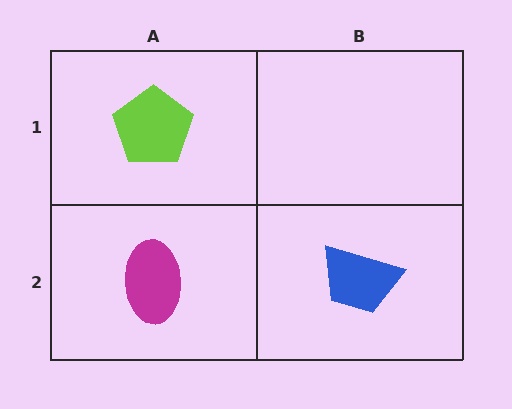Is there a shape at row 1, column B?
No, that cell is empty.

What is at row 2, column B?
A blue trapezoid.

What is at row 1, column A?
A lime pentagon.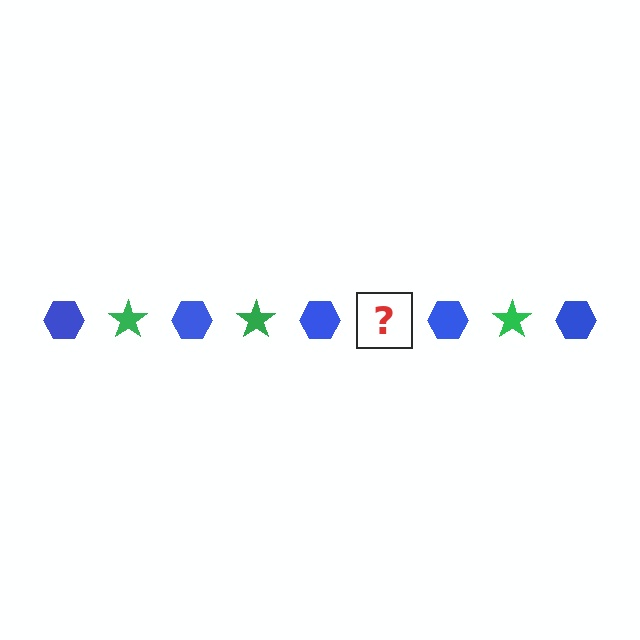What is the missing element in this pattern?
The missing element is a green star.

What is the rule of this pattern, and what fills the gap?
The rule is that the pattern alternates between blue hexagon and green star. The gap should be filled with a green star.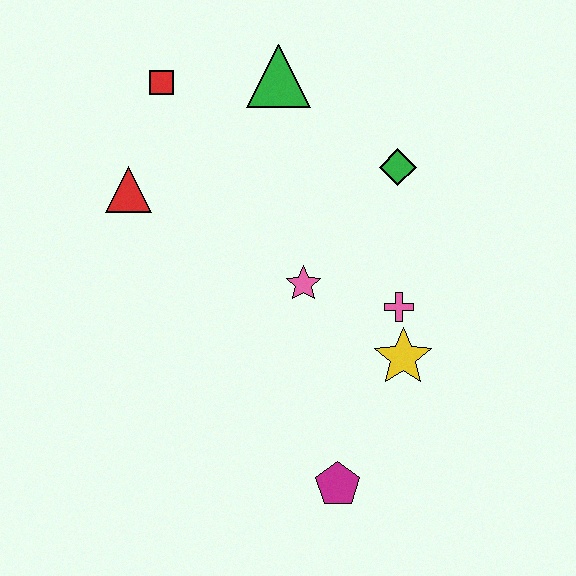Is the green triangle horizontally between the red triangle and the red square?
No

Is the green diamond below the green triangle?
Yes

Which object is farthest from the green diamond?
The magenta pentagon is farthest from the green diamond.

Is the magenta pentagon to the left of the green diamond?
Yes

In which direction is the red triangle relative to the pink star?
The red triangle is to the left of the pink star.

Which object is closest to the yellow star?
The pink cross is closest to the yellow star.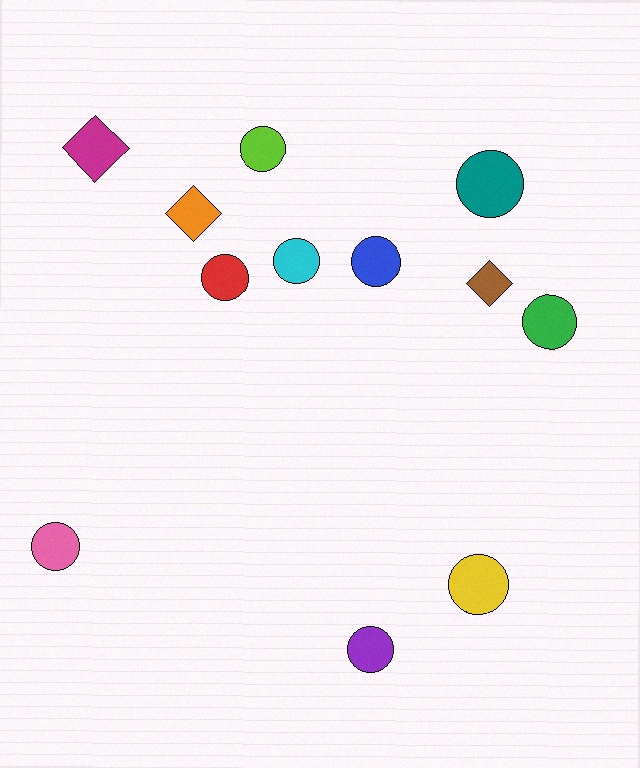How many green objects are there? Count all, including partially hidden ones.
There is 1 green object.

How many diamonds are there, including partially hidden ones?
There are 3 diamonds.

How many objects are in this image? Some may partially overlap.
There are 12 objects.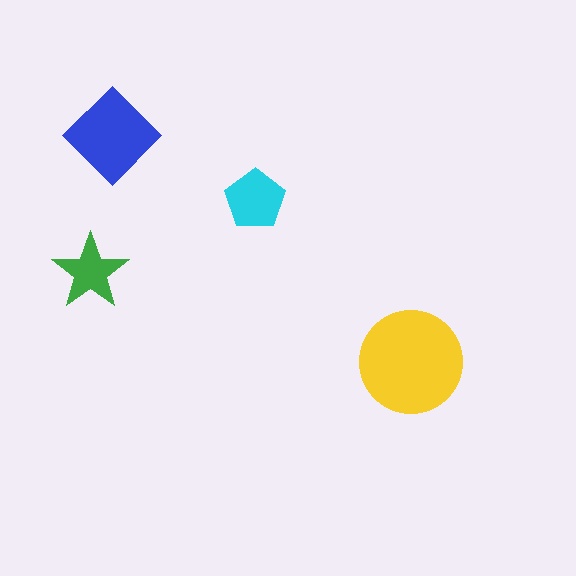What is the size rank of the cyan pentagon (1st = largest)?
3rd.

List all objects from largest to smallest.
The yellow circle, the blue diamond, the cyan pentagon, the green star.